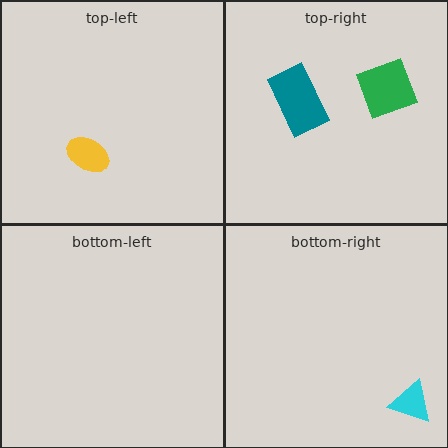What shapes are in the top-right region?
The green diamond, the teal rectangle.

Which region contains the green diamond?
The top-right region.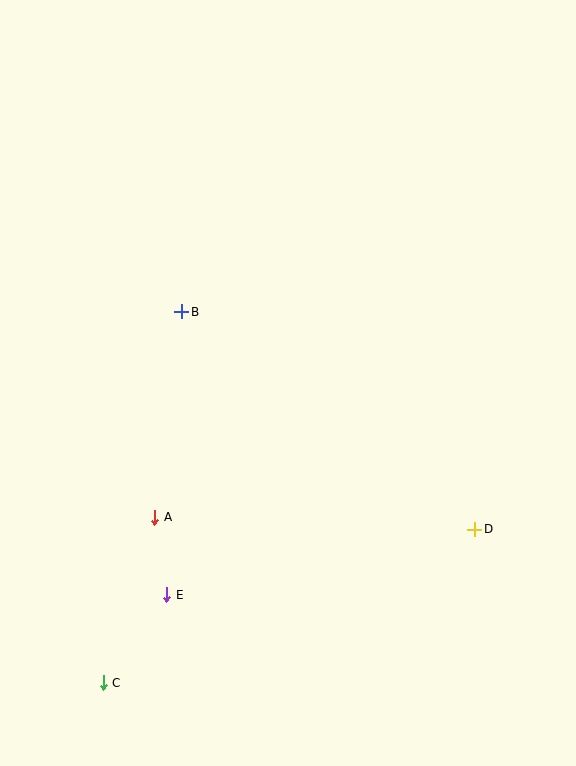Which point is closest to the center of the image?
Point B at (182, 312) is closest to the center.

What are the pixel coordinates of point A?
Point A is at (155, 517).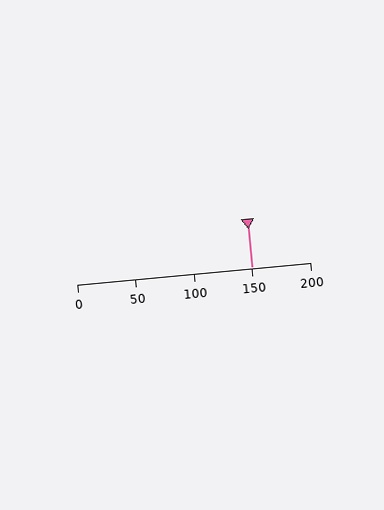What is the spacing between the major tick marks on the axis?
The major ticks are spaced 50 apart.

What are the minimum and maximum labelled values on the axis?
The axis runs from 0 to 200.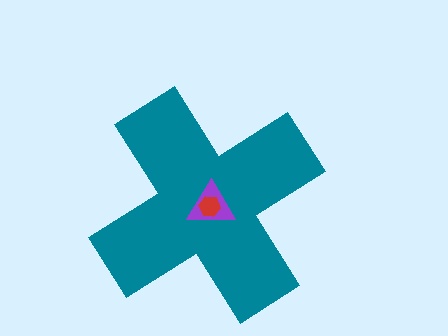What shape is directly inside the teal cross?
The purple triangle.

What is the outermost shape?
The teal cross.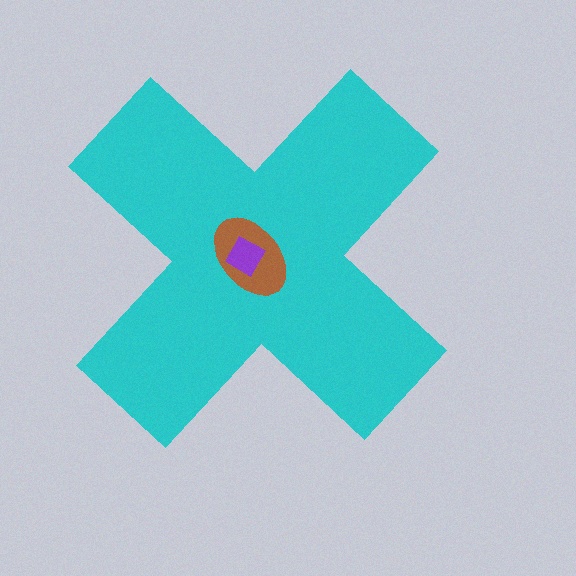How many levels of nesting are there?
3.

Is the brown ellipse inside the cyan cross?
Yes.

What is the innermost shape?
The purple square.